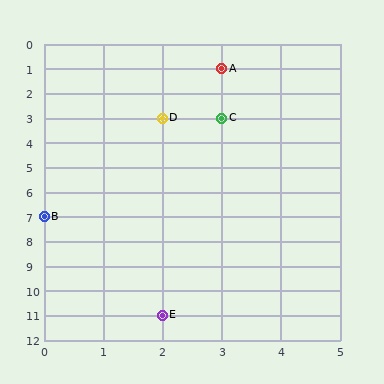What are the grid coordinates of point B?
Point B is at grid coordinates (0, 7).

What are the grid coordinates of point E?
Point E is at grid coordinates (2, 11).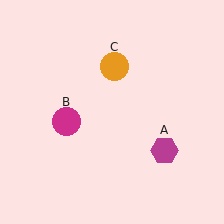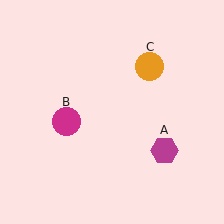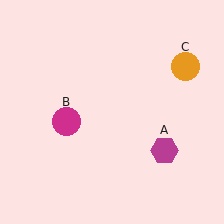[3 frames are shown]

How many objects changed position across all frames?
1 object changed position: orange circle (object C).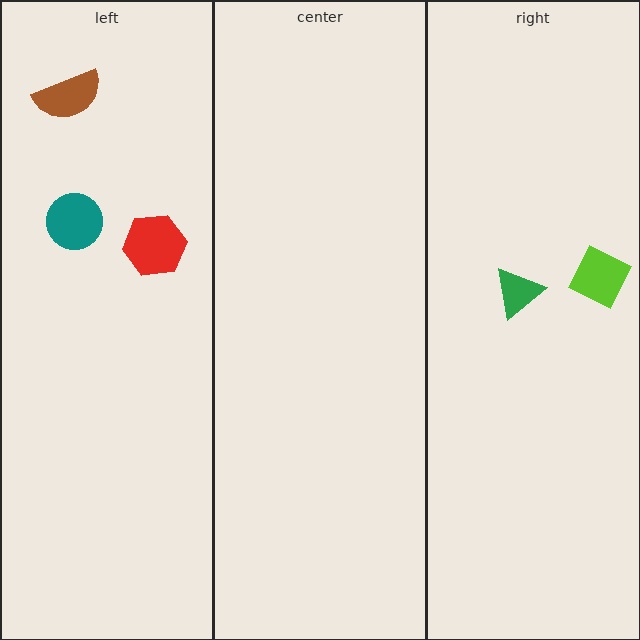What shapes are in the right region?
The lime square, the green triangle.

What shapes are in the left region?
The red hexagon, the brown semicircle, the teal circle.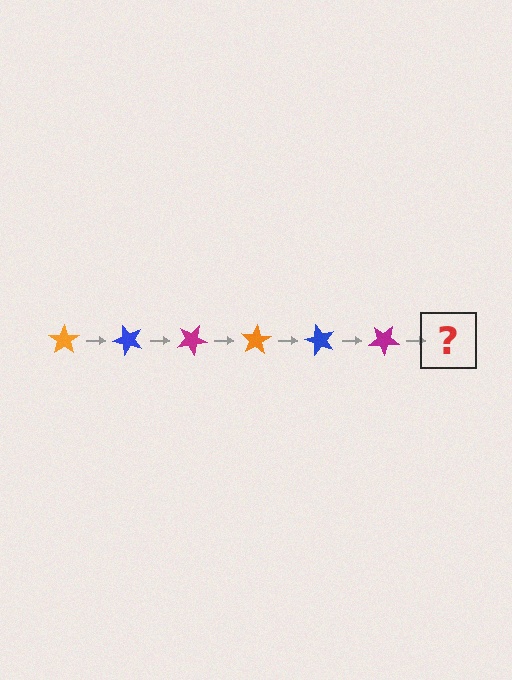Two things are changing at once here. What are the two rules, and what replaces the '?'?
The two rules are that it rotates 50 degrees each step and the color cycles through orange, blue, and magenta. The '?' should be an orange star, rotated 300 degrees from the start.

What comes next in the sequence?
The next element should be an orange star, rotated 300 degrees from the start.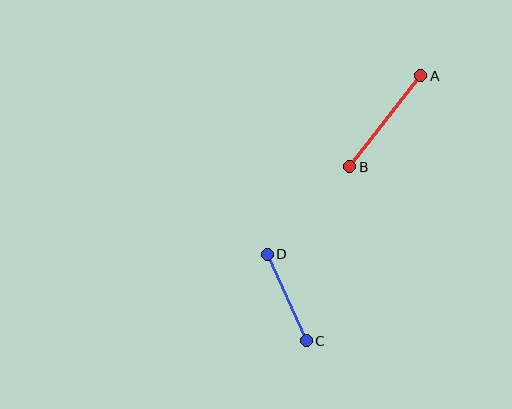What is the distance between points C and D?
The distance is approximately 95 pixels.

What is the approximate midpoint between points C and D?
The midpoint is at approximately (287, 298) pixels.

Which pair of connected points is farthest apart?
Points A and B are farthest apart.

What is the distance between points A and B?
The distance is approximately 116 pixels.